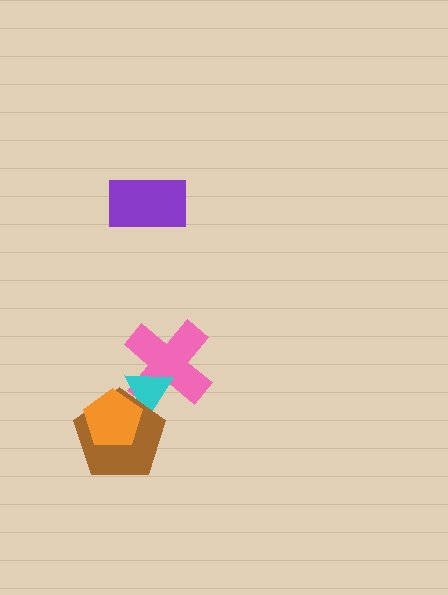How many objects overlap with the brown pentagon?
2 objects overlap with the brown pentagon.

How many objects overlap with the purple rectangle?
0 objects overlap with the purple rectangle.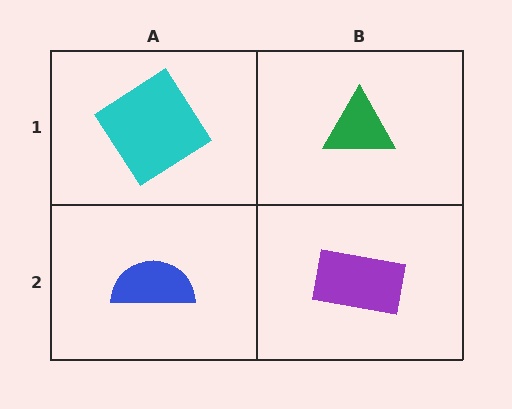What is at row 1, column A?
A cyan diamond.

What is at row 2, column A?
A blue semicircle.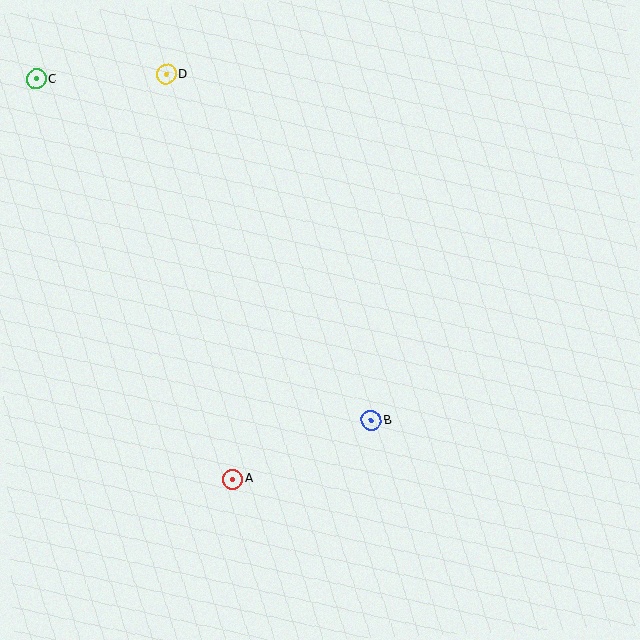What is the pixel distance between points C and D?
The distance between C and D is 130 pixels.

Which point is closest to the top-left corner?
Point C is closest to the top-left corner.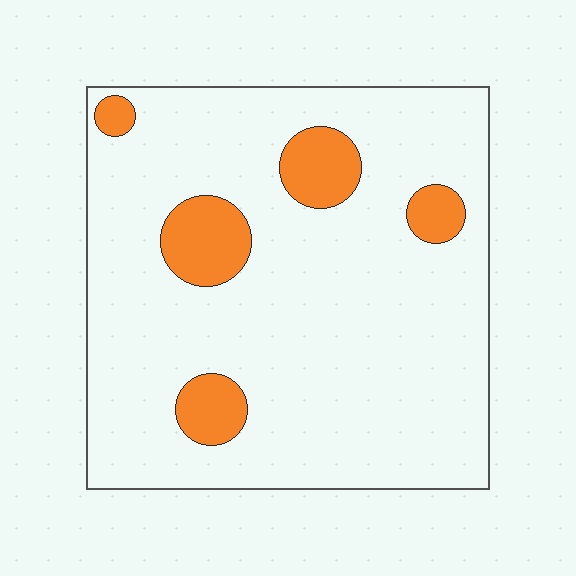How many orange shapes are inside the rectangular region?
5.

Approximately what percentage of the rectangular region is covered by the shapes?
Approximately 15%.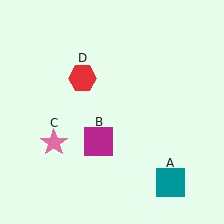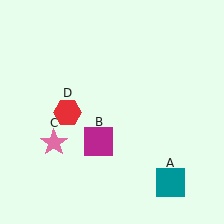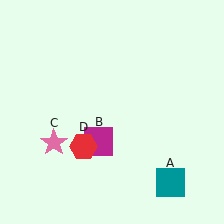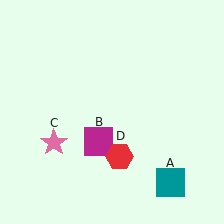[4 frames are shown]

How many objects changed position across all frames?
1 object changed position: red hexagon (object D).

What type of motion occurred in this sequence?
The red hexagon (object D) rotated counterclockwise around the center of the scene.